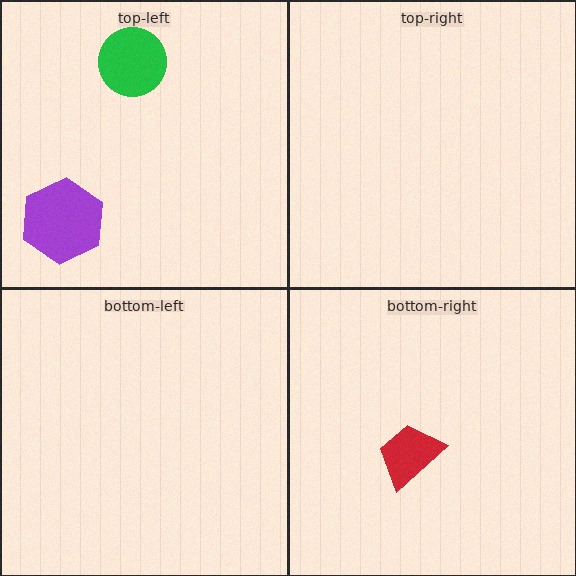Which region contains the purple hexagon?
The top-left region.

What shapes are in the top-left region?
The green circle, the purple hexagon.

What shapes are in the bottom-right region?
The red trapezoid.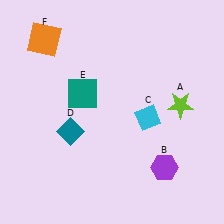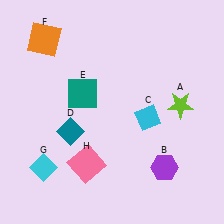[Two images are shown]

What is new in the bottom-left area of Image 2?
A pink square (H) was added in the bottom-left area of Image 2.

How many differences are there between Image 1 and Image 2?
There are 2 differences between the two images.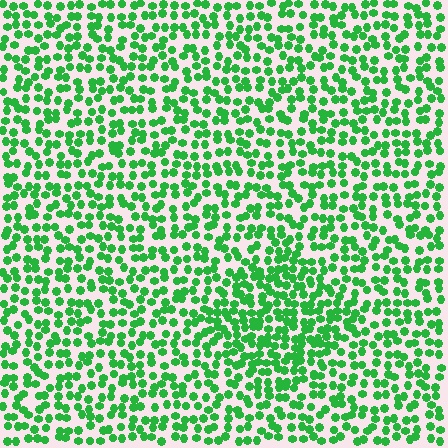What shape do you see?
I see a diamond.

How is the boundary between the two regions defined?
The boundary is defined by a change in element density (approximately 1.5x ratio). All elements are the same color, size, and shape.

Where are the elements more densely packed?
The elements are more densely packed inside the diamond boundary.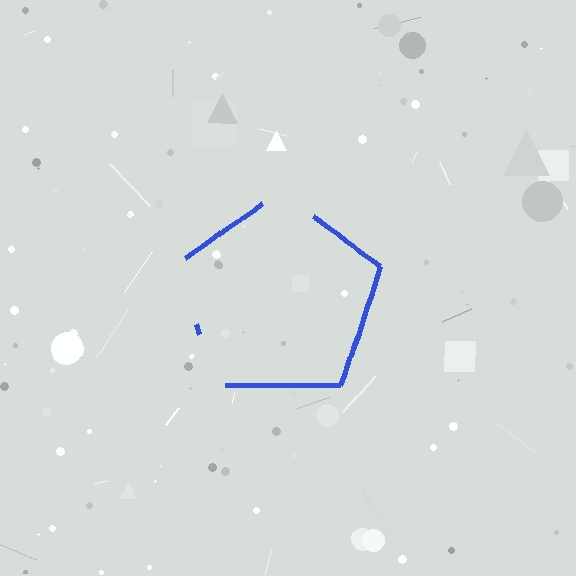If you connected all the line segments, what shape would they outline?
They would outline a pentagon.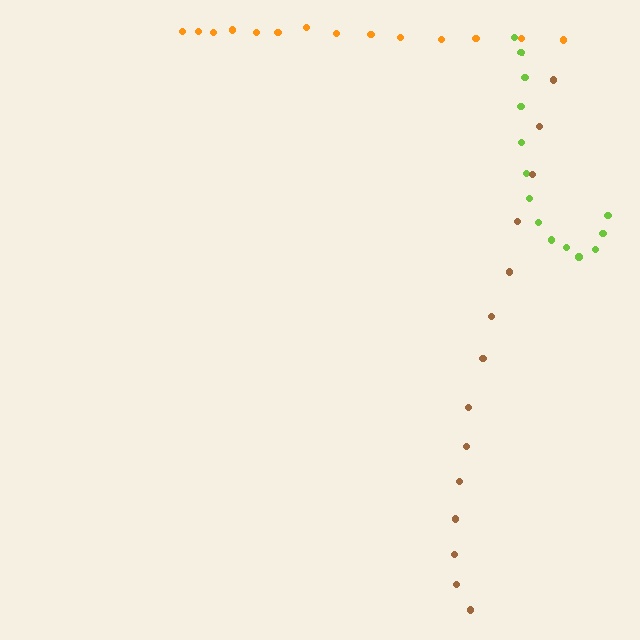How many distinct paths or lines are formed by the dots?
There are 3 distinct paths.